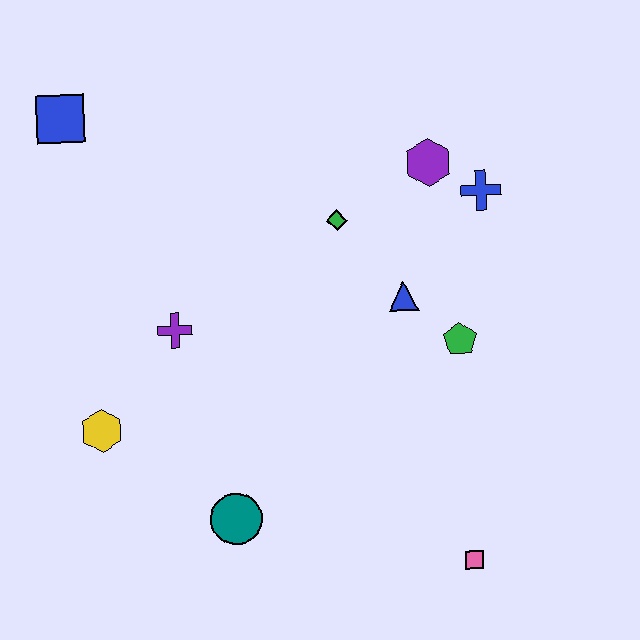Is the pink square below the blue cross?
Yes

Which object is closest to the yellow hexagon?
The purple cross is closest to the yellow hexagon.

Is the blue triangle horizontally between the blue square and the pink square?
Yes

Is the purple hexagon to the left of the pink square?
Yes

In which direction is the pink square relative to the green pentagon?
The pink square is below the green pentagon.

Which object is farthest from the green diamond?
The pink square is farthest from the green diamond.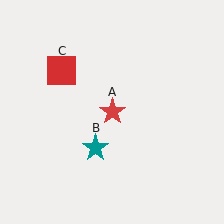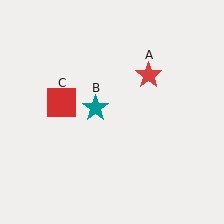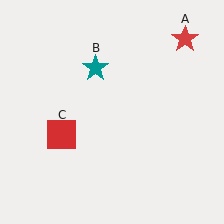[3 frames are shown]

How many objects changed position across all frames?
3 objects changed position: red star (object A), teal star (object B), red square (object C).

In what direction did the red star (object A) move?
The red star (object A) moved up and to the right.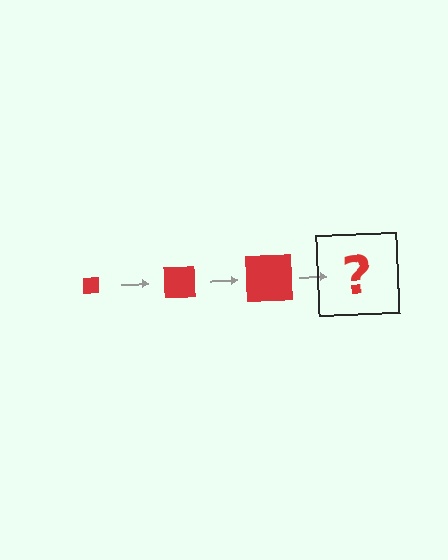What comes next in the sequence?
The next element should be a red square, larger than the previous one.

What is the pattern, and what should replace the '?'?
The pattern is that the square gets progressively larger each step. The '?' should be a red square, larger than the previous one.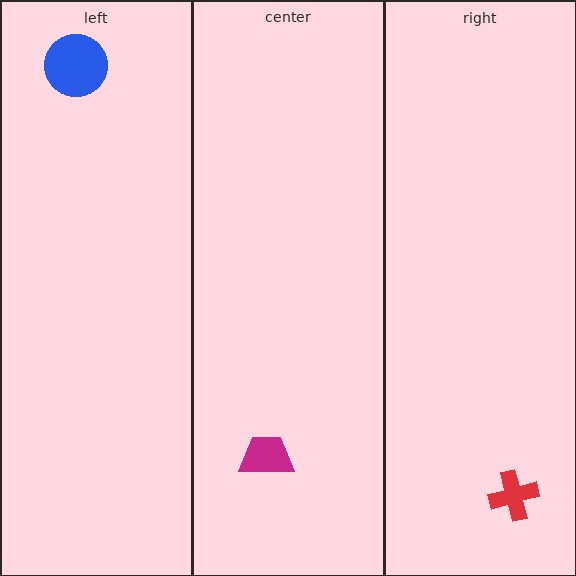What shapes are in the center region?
The magenta trapezoid.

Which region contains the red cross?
The right region.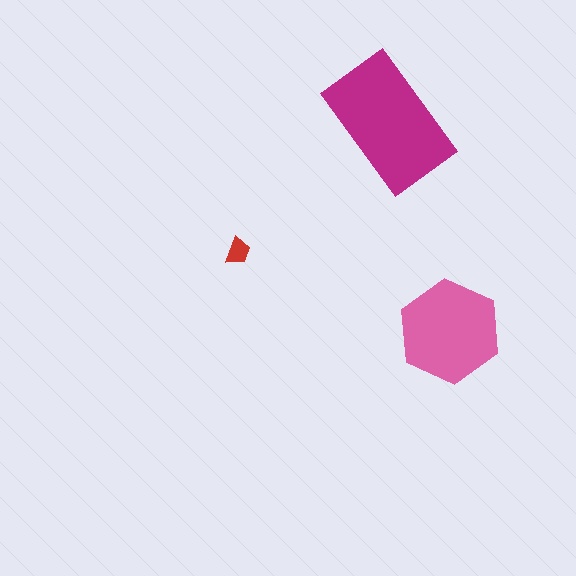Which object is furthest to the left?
The red trapezoid is leftmost.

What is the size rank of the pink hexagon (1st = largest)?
2nd.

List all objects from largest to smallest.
The magenta rectangle, the pink hexagon, the red trapezoid.